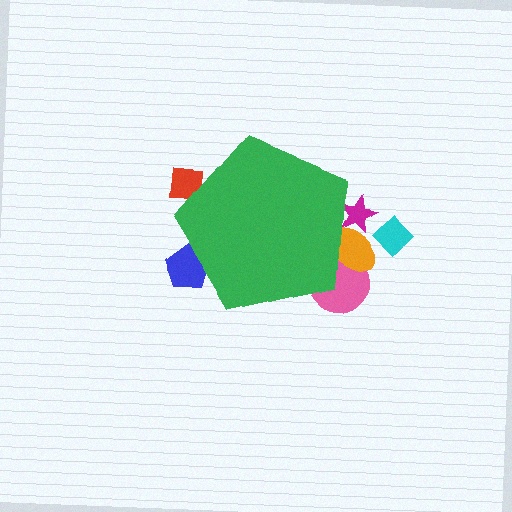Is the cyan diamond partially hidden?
No, the cyan diamond is fully visible.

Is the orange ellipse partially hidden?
Yes, the orange ellipse is partially hidden behind the green pentagon.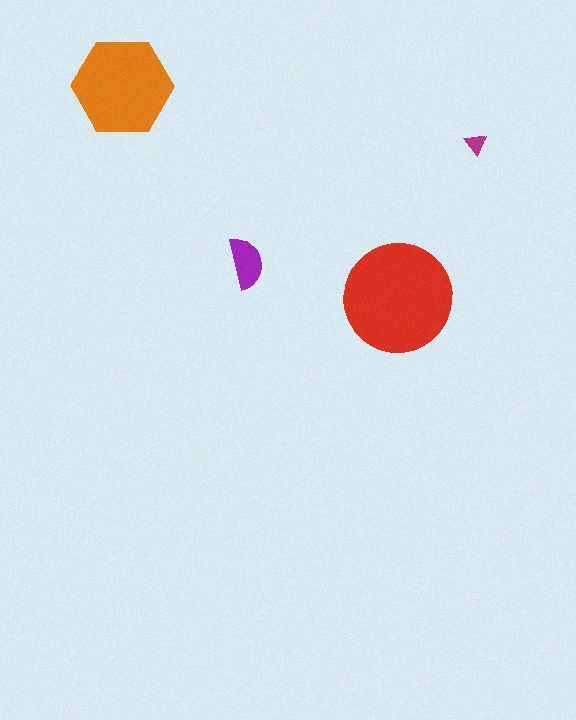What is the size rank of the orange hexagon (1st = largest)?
2nd.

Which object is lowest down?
The red circle is bottommost.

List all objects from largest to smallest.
The red circle, the orange hexagon, the purple semicircle, the magenta triangle.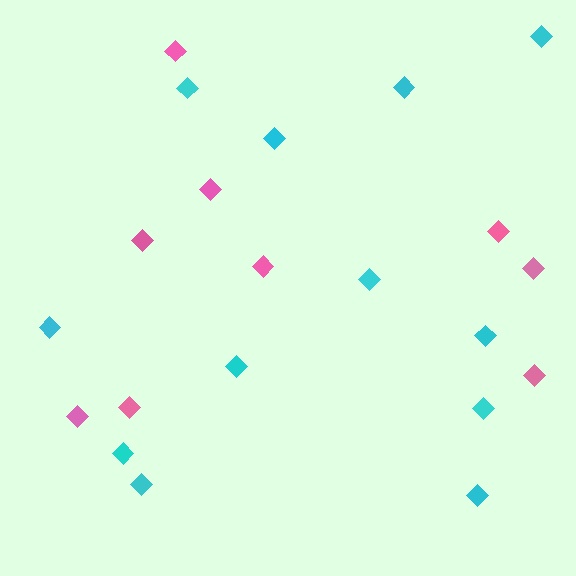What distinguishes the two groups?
There are 2 groups: one group of pink diamonds (9) and one group of cyan diamonds (12).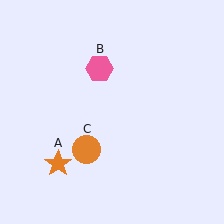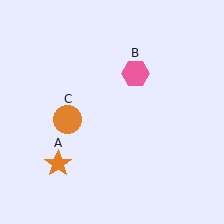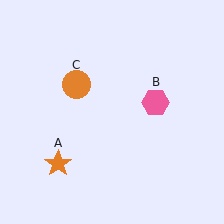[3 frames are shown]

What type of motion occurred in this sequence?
The pink hexagon (object B), orange circle (object C) rotated clockwise around the center of the scene.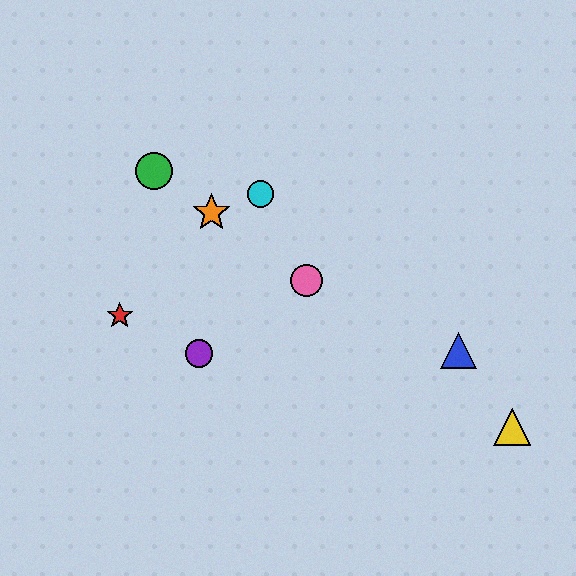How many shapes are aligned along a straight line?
4 shapes (the green circle, the yellow triangle, the orange star, the pink circle) are aligned along a straight line.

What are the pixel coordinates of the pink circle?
The pink circle is at (307, 280).